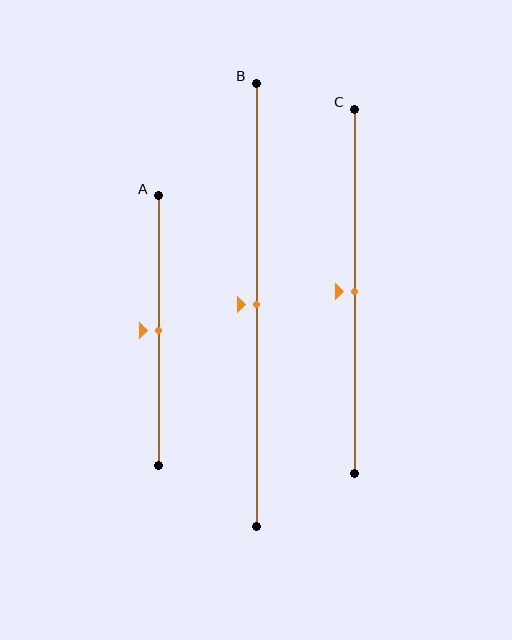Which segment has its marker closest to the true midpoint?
Segment A has its marker closest to the true midpoint.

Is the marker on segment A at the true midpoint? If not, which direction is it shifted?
Yes, the marker on segment A is at the true midpoint.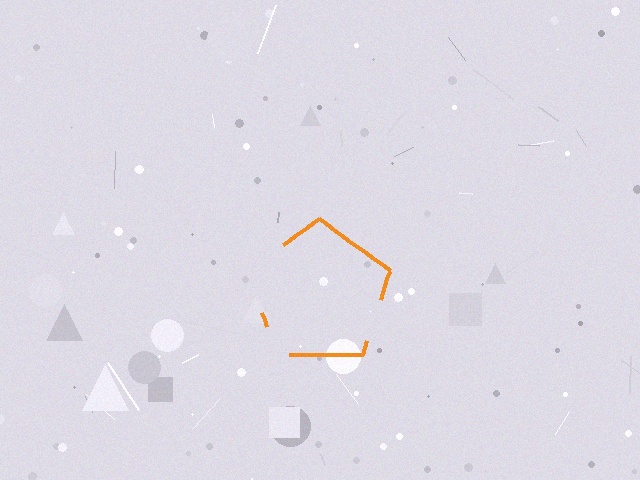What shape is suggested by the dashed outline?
The dashed outline suggests a pentagon.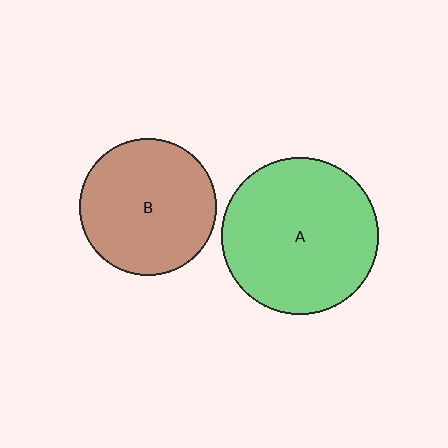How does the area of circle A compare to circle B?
Approximately 1.3 times.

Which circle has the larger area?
Circle A (green).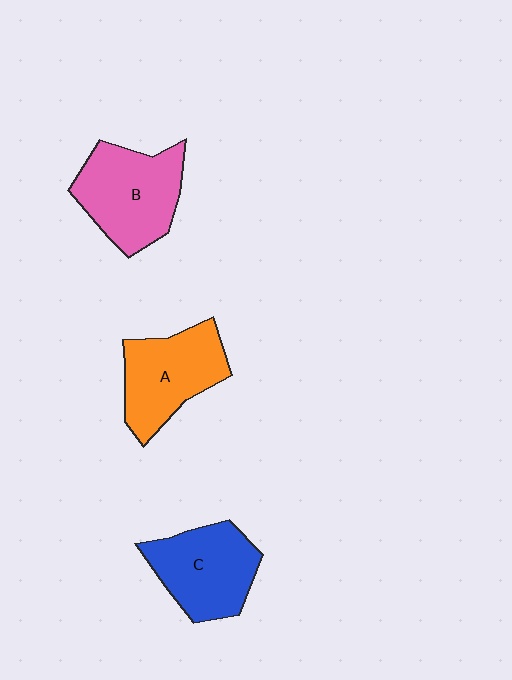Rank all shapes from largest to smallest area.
From largest to smallest: B (pink), A (orange), C (blue).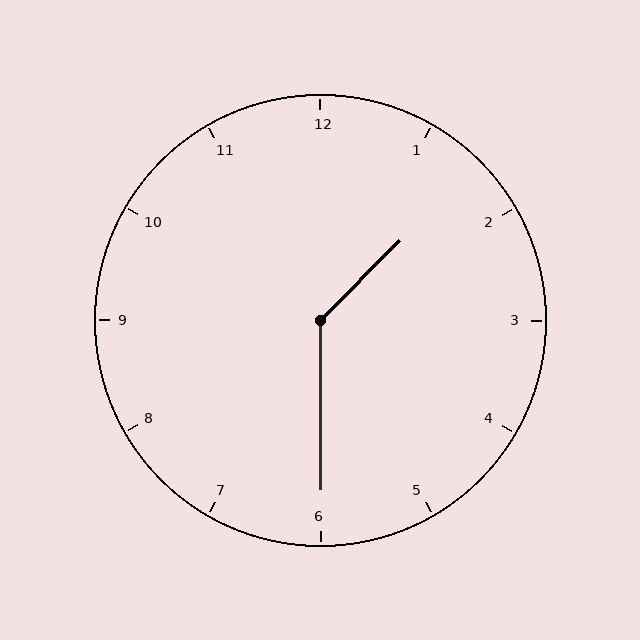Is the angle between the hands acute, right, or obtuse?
It is obtuse.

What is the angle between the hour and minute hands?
Approximately 135 degrees.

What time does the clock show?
1:30.